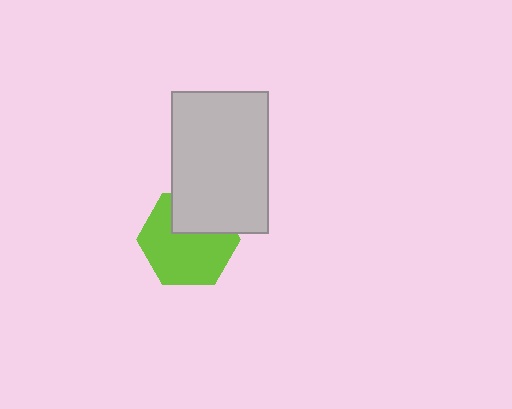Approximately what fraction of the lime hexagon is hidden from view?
Roughly 30% of the lime hexagon is hidden behind the light gray rectangle.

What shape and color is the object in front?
The object in front is a light gray rectangle.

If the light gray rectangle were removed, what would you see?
You would see the complete lime hexagon.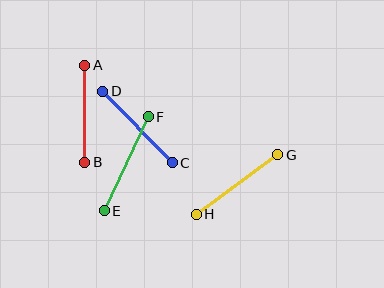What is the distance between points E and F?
The distance is approximately 104 pixels.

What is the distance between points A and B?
The distance is approximately 97 pixels.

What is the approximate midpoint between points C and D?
The midpoint is at approximately (138, 127) pixels.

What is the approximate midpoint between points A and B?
The midpoint is at approximately (85, 114) pixels.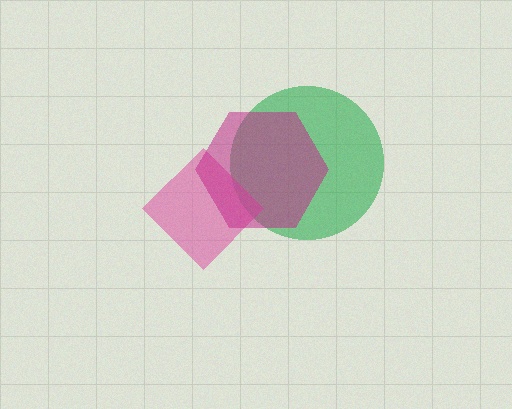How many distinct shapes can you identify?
There are 3 distinct shapes: a green circle, a pink diamond, a magenta hexagon.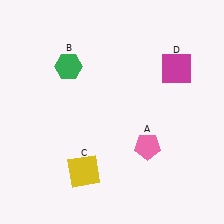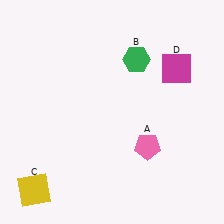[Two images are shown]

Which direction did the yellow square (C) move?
The yellow square (C) moved left.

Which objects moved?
The objects that moved are: the green hexagon (B), the yellow square (C).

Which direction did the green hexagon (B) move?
The green hexagon (B) moved right.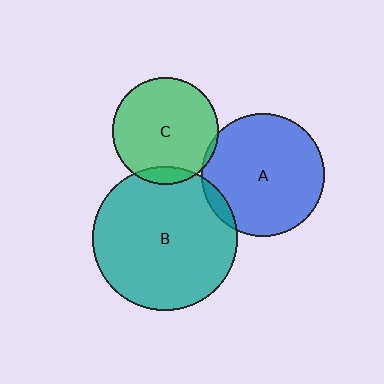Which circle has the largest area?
Circle B (teal).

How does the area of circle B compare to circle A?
Approximately 1.4 times.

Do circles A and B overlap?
Yes.